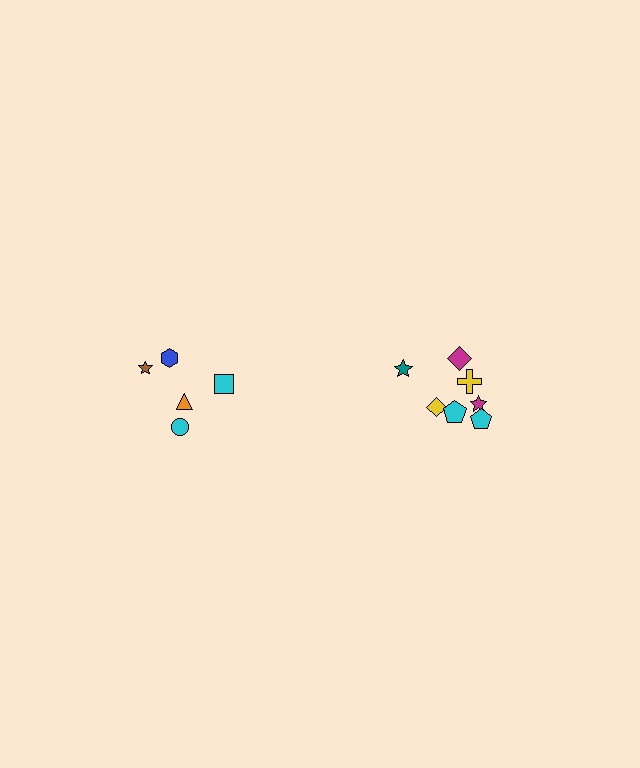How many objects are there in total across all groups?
There are 12 objects.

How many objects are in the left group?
There are 5 objects.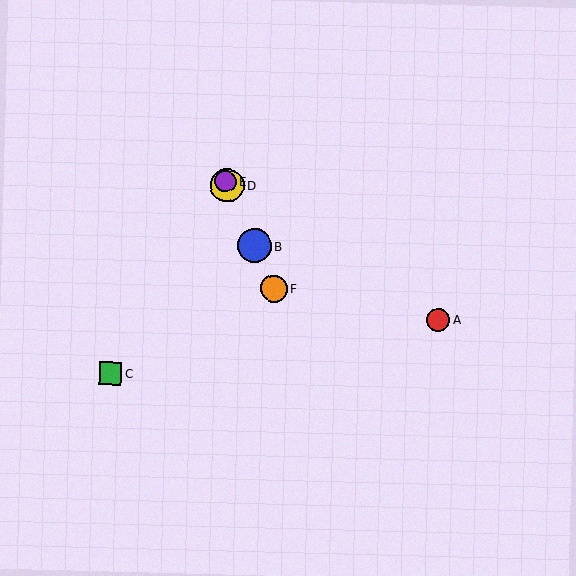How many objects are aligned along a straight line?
4 objects (B, D, E, F) are aligned along a straight line.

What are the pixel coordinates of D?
Object D is at (227, 185).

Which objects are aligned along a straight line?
Objects B, D, E, F are aligned along a straight line.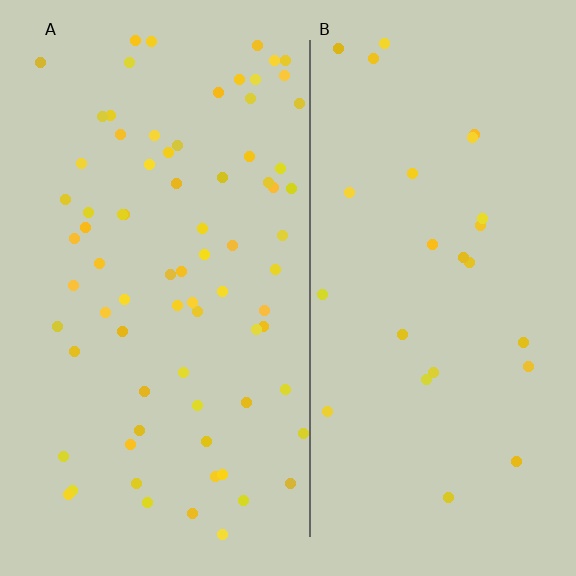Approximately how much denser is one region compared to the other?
Approximately 3.0× — region A over region B.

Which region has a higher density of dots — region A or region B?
A (the left).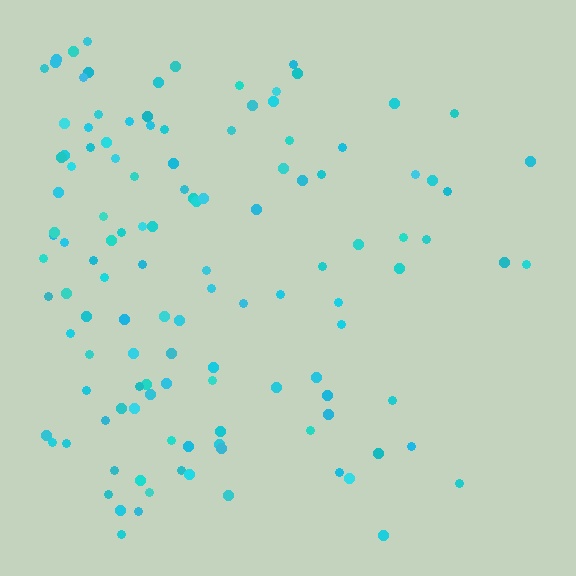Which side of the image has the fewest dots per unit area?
The right.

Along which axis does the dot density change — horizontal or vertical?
Horizontal.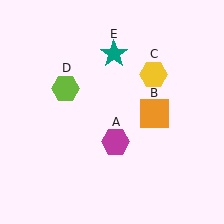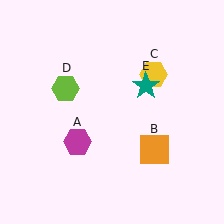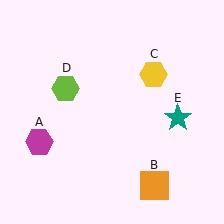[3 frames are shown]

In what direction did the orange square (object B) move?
The orange square (object B) moved down.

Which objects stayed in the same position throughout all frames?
Yellow hexagon (object C) and lime hexagon (object D) remained stationary.